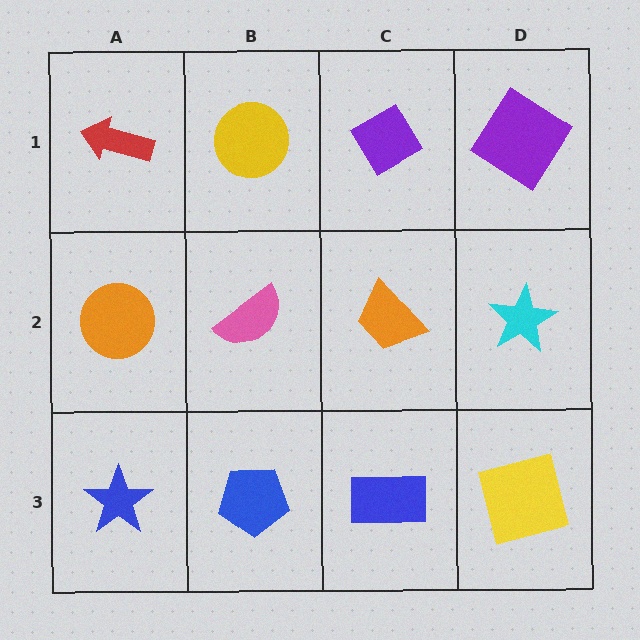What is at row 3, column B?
A blue pentagon.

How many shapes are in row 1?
4 shapes.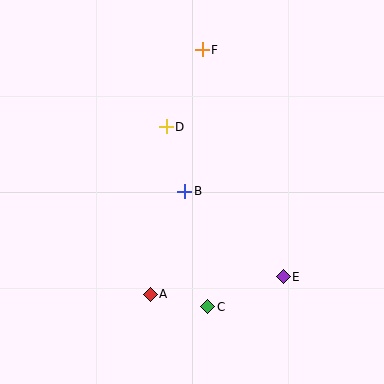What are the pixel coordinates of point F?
Point F is at (202, 50).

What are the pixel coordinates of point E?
Point E is at (283, 277).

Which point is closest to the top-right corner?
Point F is closest to the top-right corner.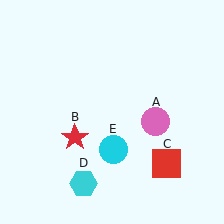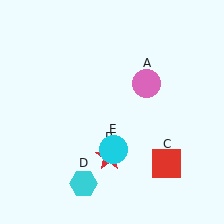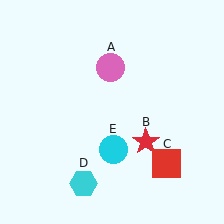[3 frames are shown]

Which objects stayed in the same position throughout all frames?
Red square (object C) and cyan hexagon (object D) and cyan circle (object E) remained stationary.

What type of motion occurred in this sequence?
The pink circle (object A), red star (object B) rotated counterclockwise around the center of the scene.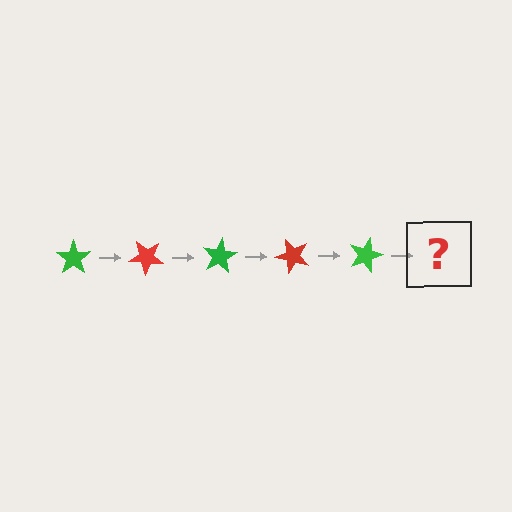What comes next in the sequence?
The next element should be a red star, rotated 200 degrees from the start.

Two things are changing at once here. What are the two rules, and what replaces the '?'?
The two rules are that it rotates 40 degrees each step and the color cycles through green and red. The '?' should be a red star, rotated 200 degrees from the start.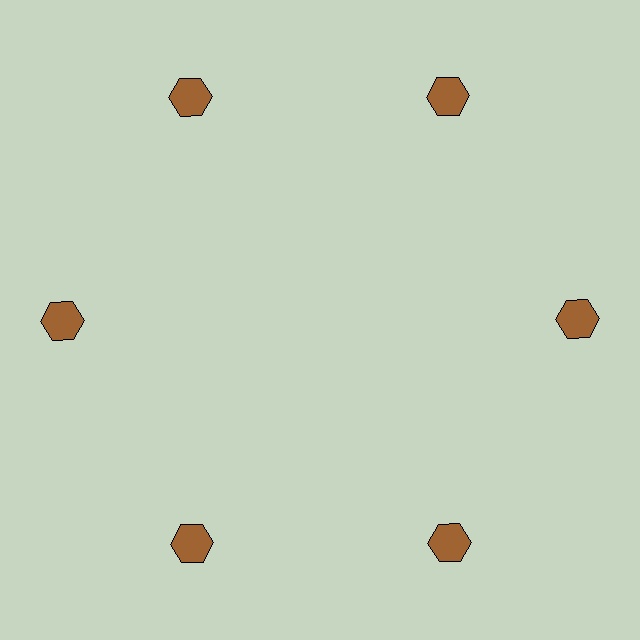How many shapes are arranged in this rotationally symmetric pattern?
There are 6 shapes, arranged in 6 groups of 1.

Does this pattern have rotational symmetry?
Yes, this pattern has 6-fold rotational symmetry. It looks the same after rotating 60 degrees around the center.